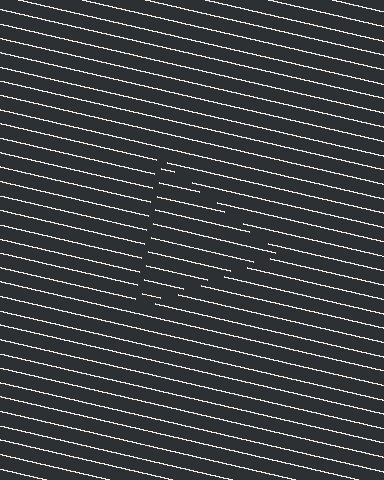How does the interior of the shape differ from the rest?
The interior of the shape contains the same grating, shifted by half a period — the contour is defined by the phase discontinuity where line-ends from the inner and outer gratings abut.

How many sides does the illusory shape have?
3 sides — the line-ends trace a triangle.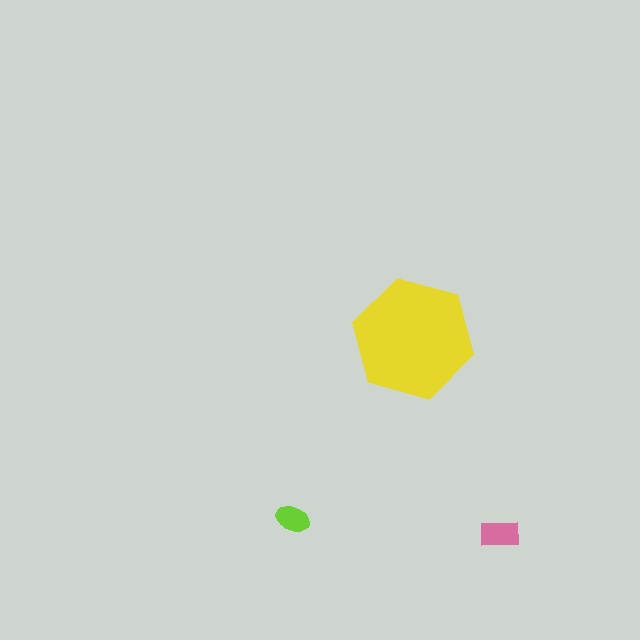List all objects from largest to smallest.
The yellow hexagon, the pink rectangle, the lime ellipse.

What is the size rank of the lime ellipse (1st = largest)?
3rd.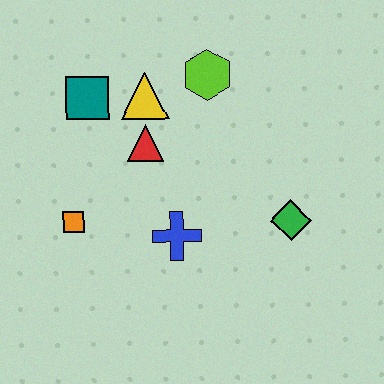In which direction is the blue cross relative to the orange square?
The blue cross is to the right of the orange square.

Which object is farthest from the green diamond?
The teal square is farthest from the green diamond.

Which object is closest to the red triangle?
The yellow triangle is closest to the red triangle.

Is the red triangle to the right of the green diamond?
No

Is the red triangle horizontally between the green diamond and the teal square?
Yes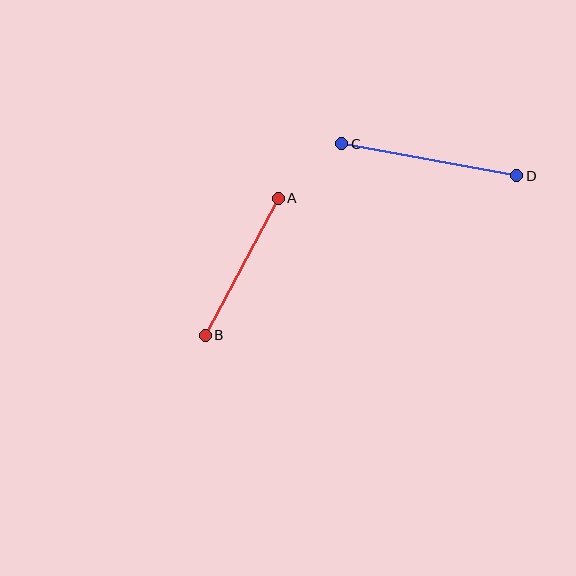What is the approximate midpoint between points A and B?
The midpoint is at approximately (242, 267) pixels.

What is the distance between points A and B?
The distance is approximately 155 pixels.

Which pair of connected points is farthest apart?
Points C and D are farthest apart.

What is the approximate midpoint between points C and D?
The midpoint is at approximately (429, 160) pixels.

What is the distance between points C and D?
The distance is approximately 178 pixels.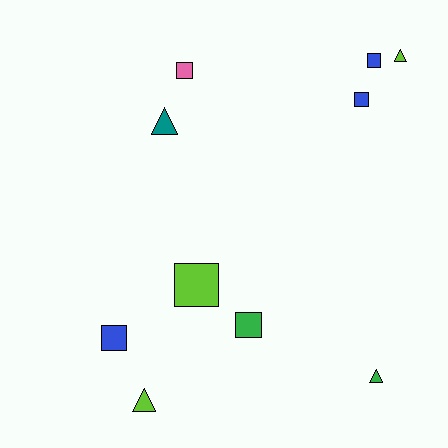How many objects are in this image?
There are 10 objects.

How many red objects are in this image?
There are no red objects.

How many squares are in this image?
There are 6 squares.